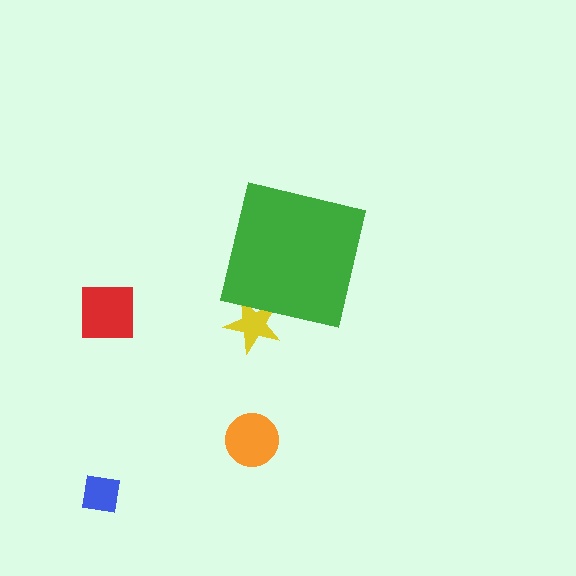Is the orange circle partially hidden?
No, the orange circle is fully visible.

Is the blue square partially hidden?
No, the blue square is fully visible.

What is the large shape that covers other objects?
A green square.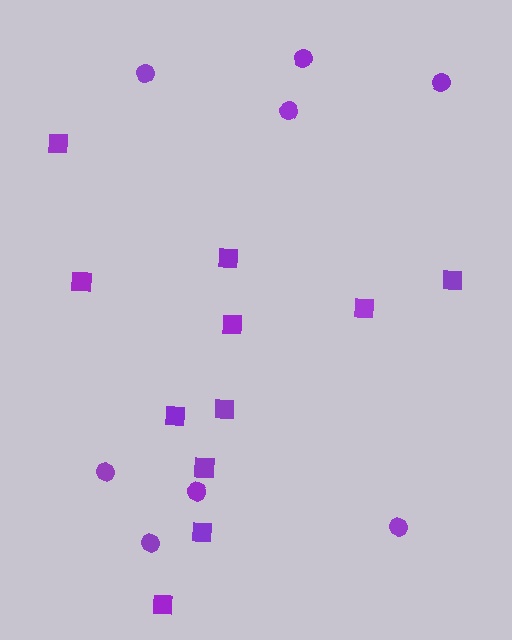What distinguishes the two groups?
There are 2 groups: one group of circles (8) and one group of squares (11).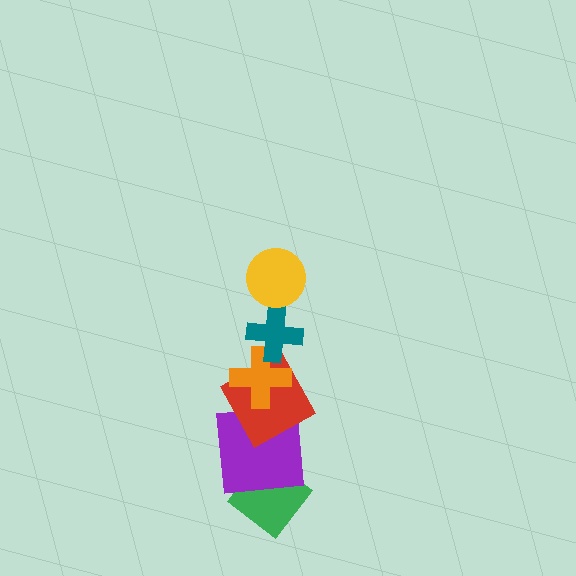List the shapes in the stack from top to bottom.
From top to bottom: the yellow circle, the teal cross, the orange cross, the red square, the purple square, the green diamond.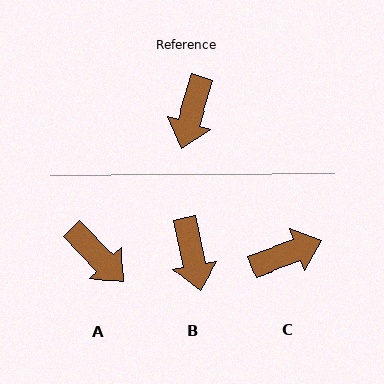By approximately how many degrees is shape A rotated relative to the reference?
Approximately 60 degrees counter-clockwise.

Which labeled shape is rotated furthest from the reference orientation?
C, about 127 degrees away.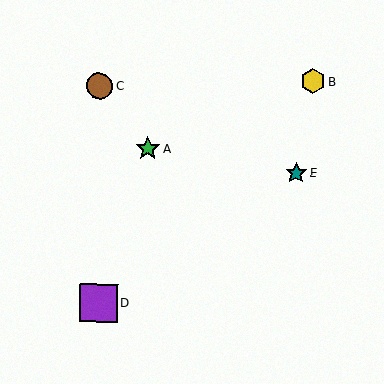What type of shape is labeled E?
Shape E is a teal star.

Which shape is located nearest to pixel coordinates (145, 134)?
The green star (labeled A) at (148, 148) is nearest to that location.